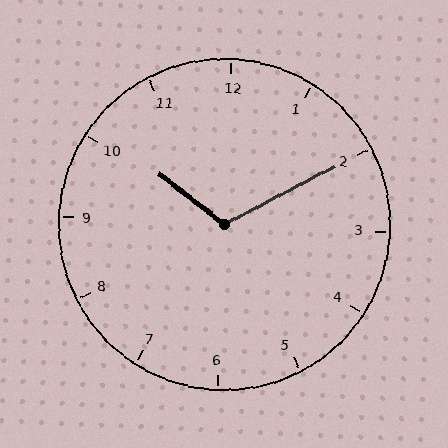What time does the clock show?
10:10.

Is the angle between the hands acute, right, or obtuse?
It is obtuse.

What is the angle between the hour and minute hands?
Approximately 115 degrees.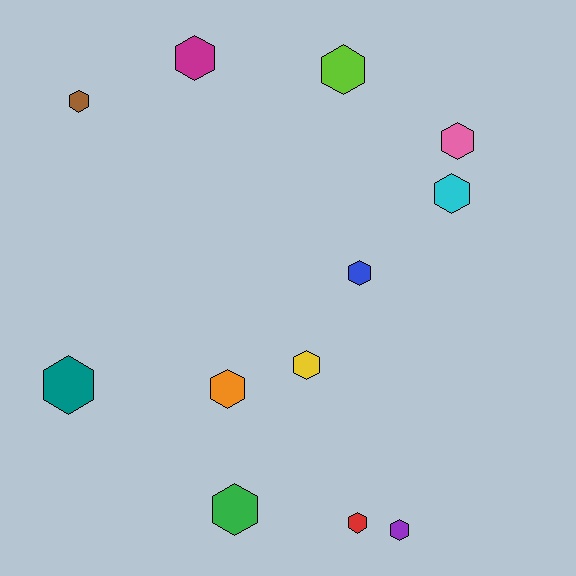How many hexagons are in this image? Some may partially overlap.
There are 12 hexagons.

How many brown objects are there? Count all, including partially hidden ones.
There is 1 brown object.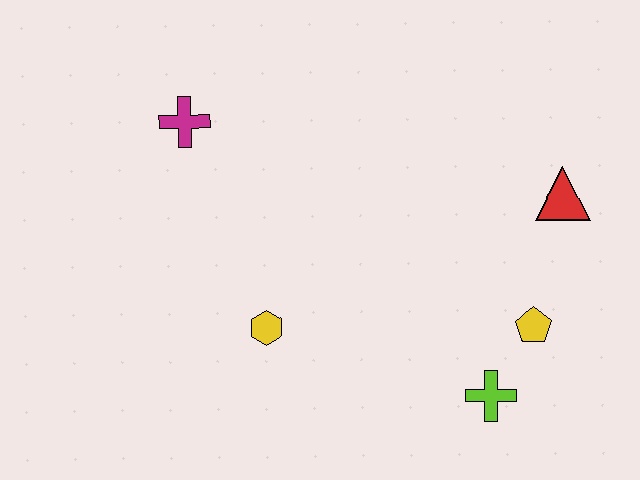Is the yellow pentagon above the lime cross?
Yes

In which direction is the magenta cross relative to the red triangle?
The magenta cross is to the left of the red triangle.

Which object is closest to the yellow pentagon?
The lime cross is closest to the yellow pentagon.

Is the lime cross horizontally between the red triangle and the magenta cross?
Yes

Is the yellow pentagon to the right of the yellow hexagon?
Yes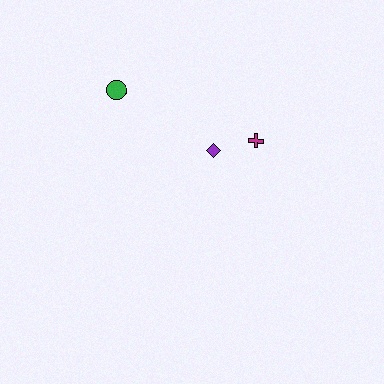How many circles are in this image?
There is 1 circle.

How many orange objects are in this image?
There are no orange objects.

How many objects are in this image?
There are 3 objects.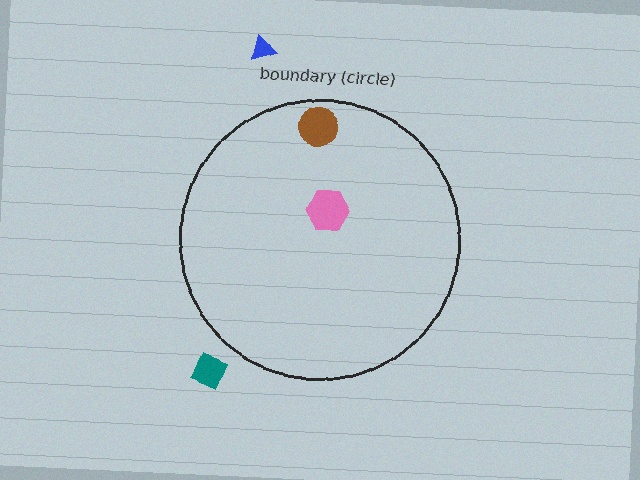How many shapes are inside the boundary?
2 inside, 2 outside.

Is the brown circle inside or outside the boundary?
Inside.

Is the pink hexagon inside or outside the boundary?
Inside.